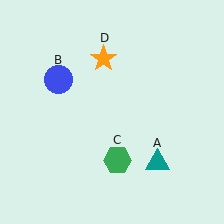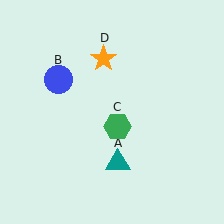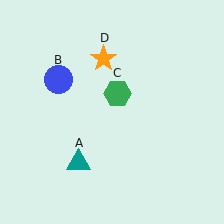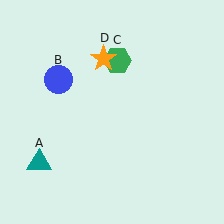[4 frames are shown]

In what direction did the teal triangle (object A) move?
The teal triangle (object A) moved left.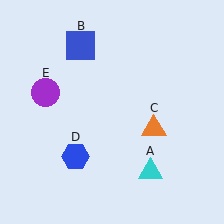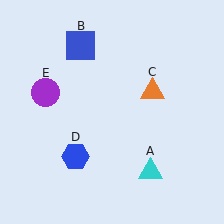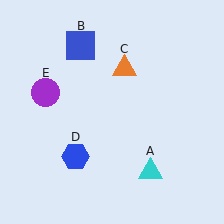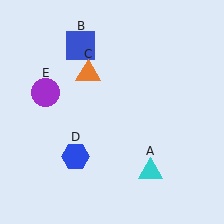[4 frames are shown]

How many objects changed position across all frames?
1 object changed position: orange triangle (object C).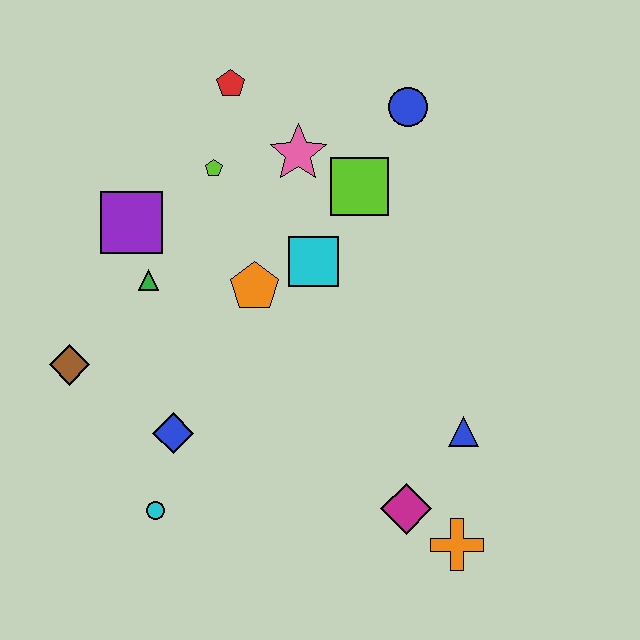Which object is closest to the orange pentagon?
The cyan square is closest to the orange pentagon.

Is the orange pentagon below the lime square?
Yes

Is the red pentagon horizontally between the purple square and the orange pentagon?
Yes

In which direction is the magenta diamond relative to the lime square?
The magenta diamond is below the lime square.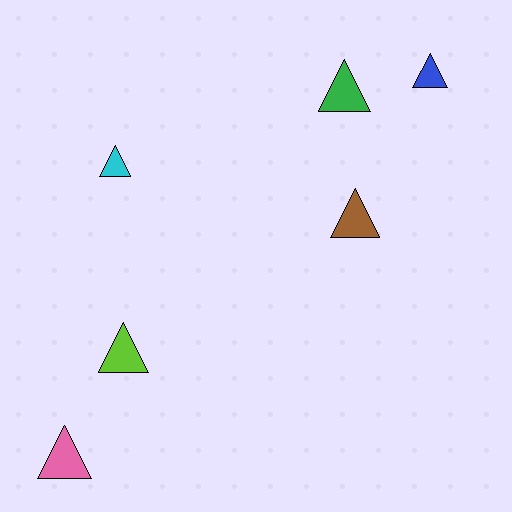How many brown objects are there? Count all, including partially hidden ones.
There is 1 brown object.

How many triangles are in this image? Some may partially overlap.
There are 6 triangles.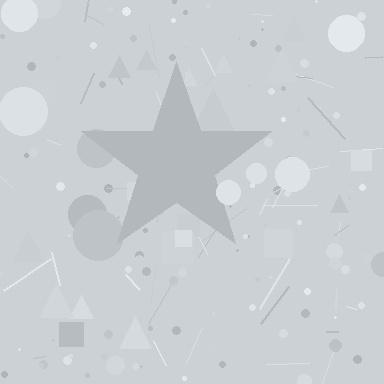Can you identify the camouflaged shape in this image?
The camouflaged shape is a star.